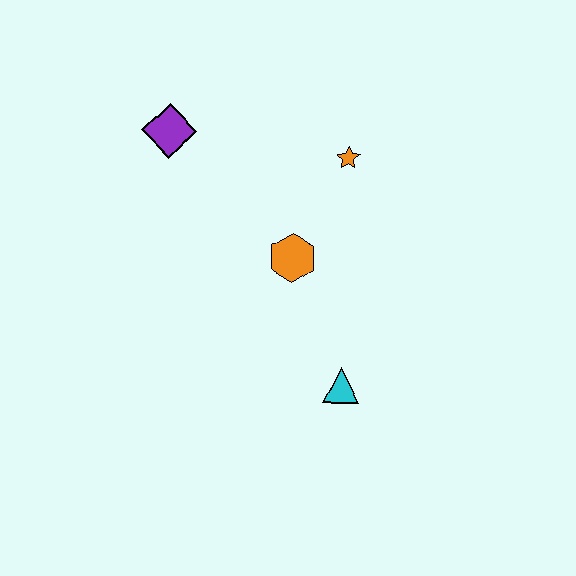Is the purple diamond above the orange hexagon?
Yes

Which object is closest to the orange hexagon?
The orange star is closest to the orange hexagon.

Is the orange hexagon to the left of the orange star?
Yes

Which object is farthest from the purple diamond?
The cyan triangle is farthest from the purple diamond.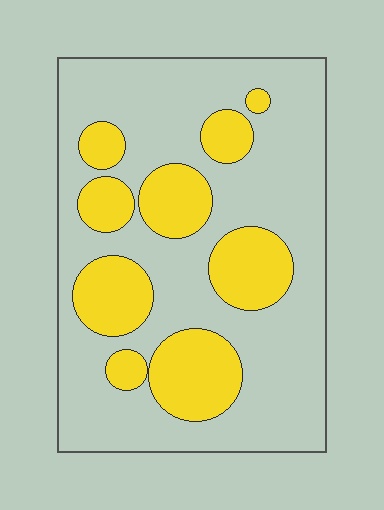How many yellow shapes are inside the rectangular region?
9.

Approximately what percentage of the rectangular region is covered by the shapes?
Approximately 30%.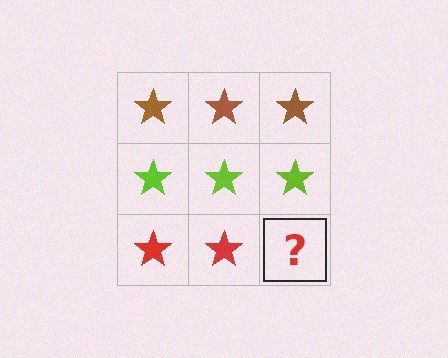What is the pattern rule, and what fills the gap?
The rule is that each row has a consistent color. The gap should be filled with a red star.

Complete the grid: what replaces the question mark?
The question mark should be replaced with a red star.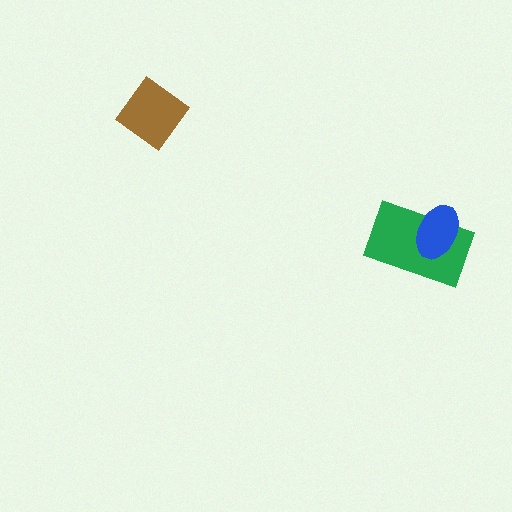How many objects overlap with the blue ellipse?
1 object overlaps with the blue ellipse.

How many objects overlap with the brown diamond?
0 objects overlap with the brown diamond.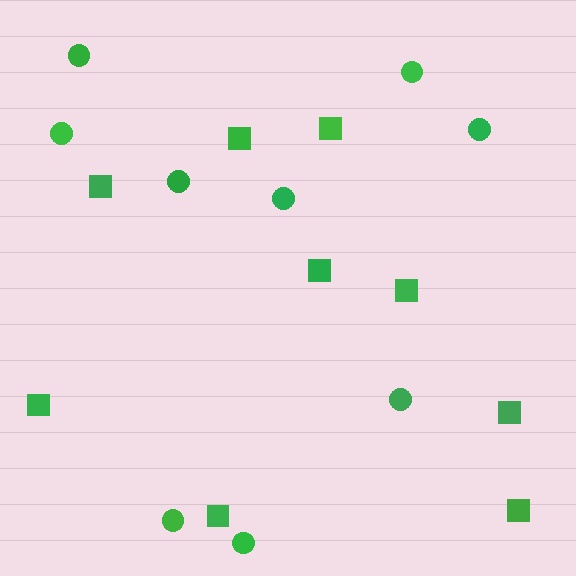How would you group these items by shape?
There are 2 groups: one group of squares (9) and one group of circles (9).